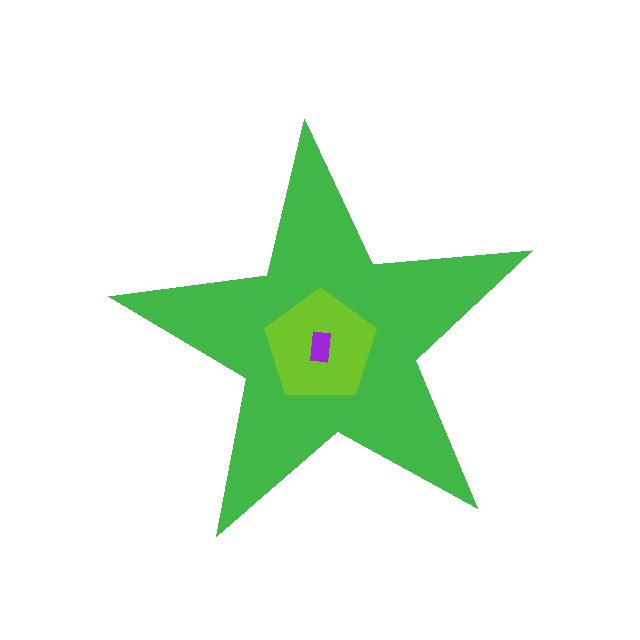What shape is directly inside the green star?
The lime pentagon.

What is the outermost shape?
The green star.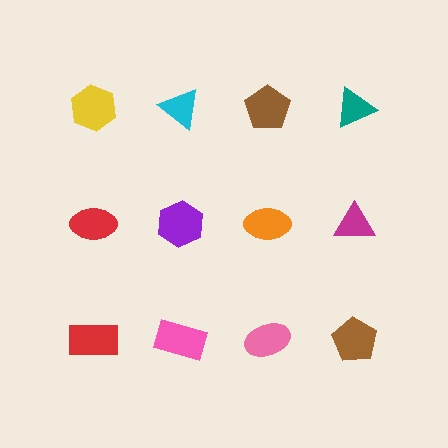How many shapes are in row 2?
4 shapes.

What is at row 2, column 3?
An orange ellipse.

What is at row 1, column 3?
A brown pentagon.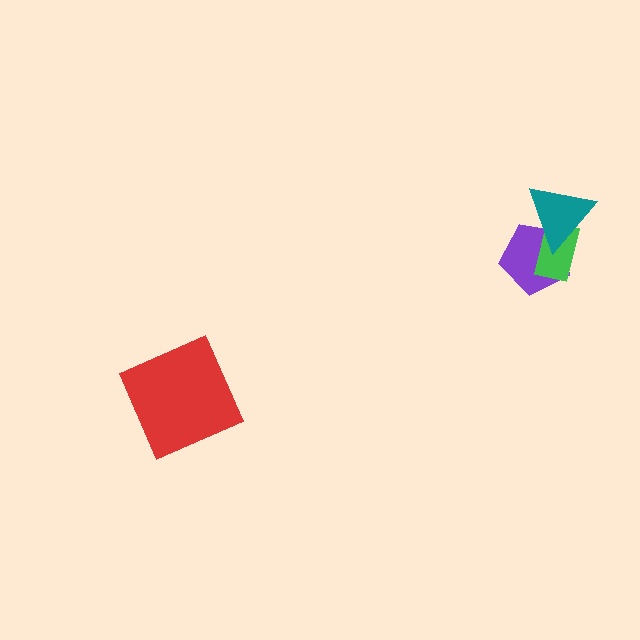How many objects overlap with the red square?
0 objects overlap with the red square.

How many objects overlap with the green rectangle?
2 objects overlap with the green rectangle.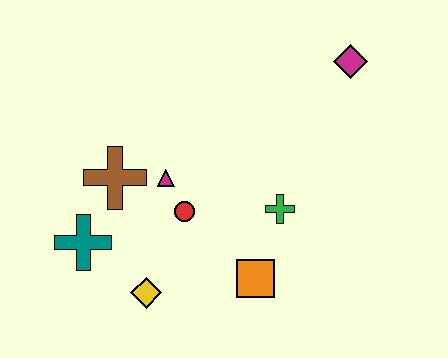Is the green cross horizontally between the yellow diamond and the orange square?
No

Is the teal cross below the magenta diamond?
Yes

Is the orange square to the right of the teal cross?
Yes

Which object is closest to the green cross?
The orange square is closest to the green cross.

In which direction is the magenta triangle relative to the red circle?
The magenta triangle is above the red circle.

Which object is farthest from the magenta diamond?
The teal cross is farthest from the magenta diamond.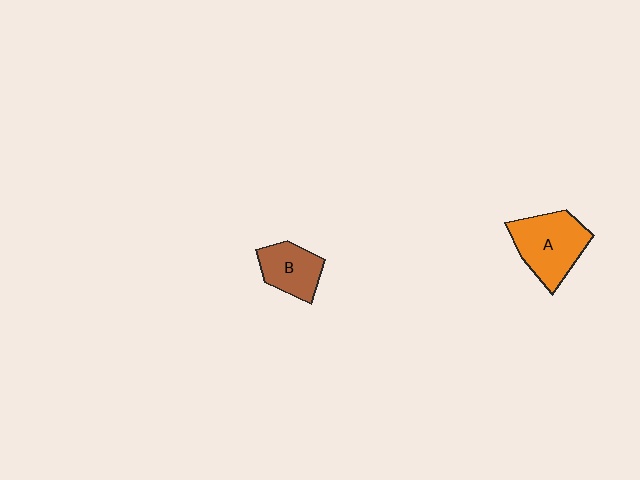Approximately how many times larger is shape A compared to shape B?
Approximately 1.5 times.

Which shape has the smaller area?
Shape B (brown).